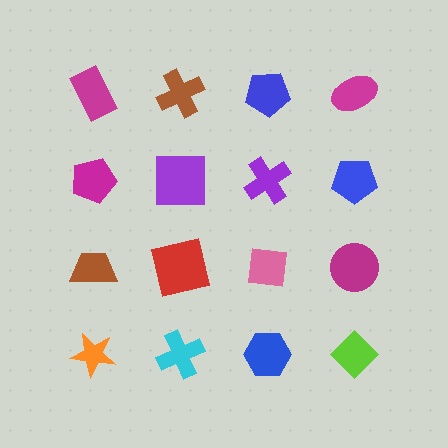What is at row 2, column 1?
A magenta pentagon.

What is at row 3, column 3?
A pink square.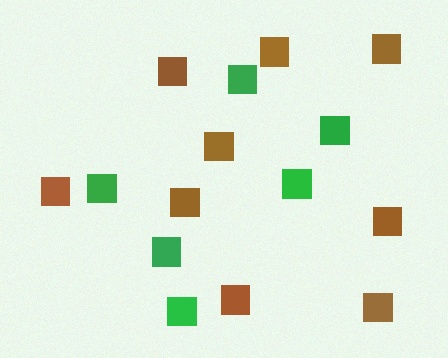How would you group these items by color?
There are 2 groups: one group of green squares (6) and one group of brown squares (9).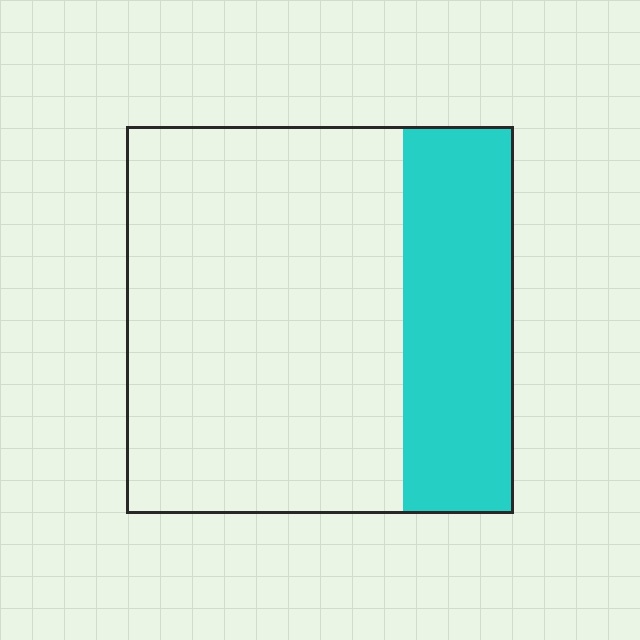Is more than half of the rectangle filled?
No.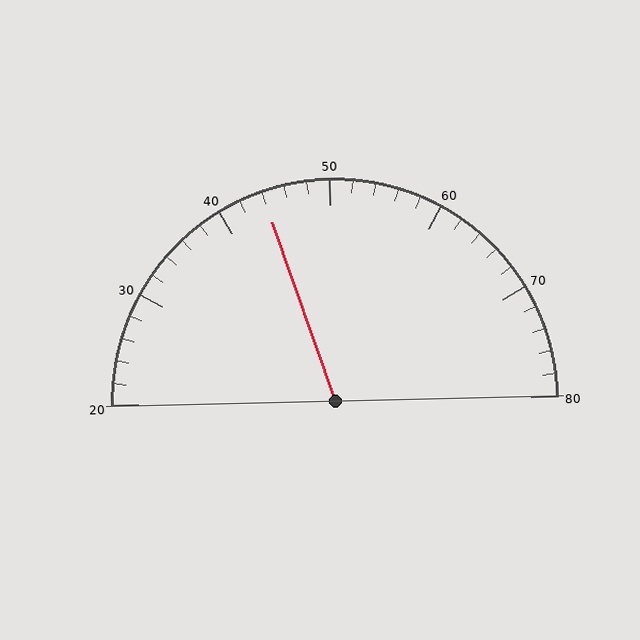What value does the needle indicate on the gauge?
The needle indicates approximately 44.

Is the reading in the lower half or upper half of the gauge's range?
The reading is in the lower half of the range (20 to 80).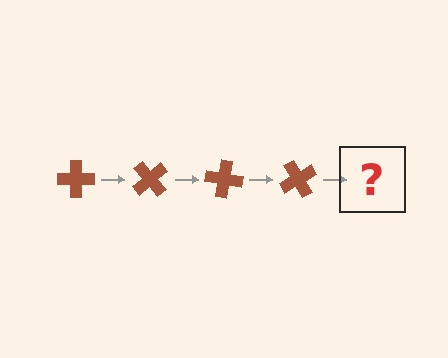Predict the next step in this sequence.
The next step is a brown cross rotated 200 degrees.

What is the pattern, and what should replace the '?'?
The pattern is that the cross rotates 50 degrees each step. The '?' should be a brown cross rotated 200 degrees.